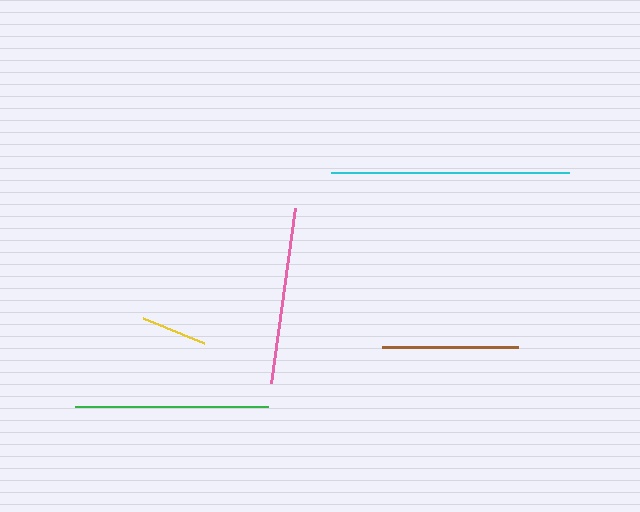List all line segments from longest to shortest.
From longest to shortest: cyan, green, pink, brown, yellow.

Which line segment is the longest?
The cyan line is the longest at approximately 237 pixels.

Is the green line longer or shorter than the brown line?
The green line is longer than the brown line.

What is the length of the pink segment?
The pink segment is approximately 176 pixels long.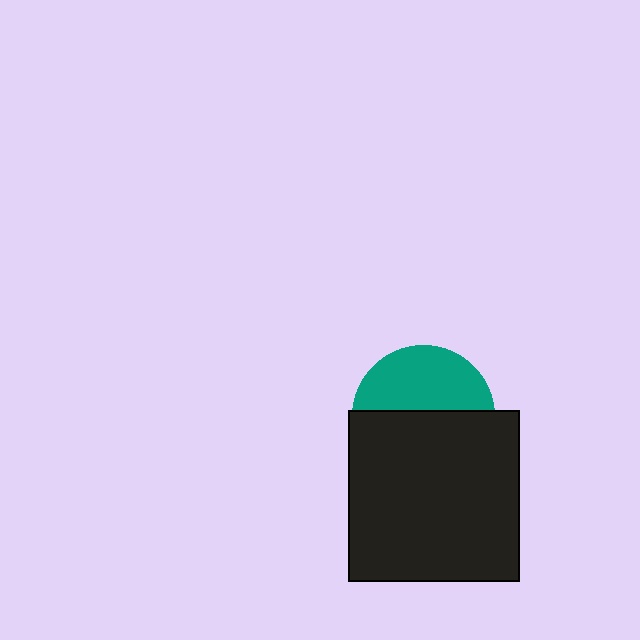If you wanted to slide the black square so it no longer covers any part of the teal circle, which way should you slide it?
Slide it down — that is the most direct way to separate the two shapes.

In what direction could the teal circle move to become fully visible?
The teal circle could move up. That would shift it out from behind the black square entirely.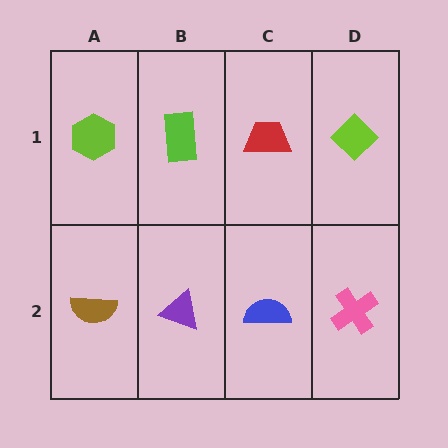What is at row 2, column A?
A brown semicircle.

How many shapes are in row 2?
4 shapes.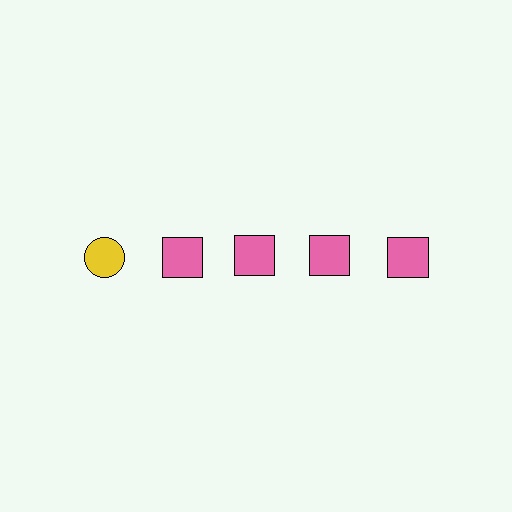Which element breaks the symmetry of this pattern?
The yellow circle in the top row, leftmost column breaks the symmetry. All other shapes are pink squares.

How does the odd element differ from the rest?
It differs in both color (yellow instead of pink) and shape (circle instead of square).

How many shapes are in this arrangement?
There are 5 shapes arranged in a grid pattern.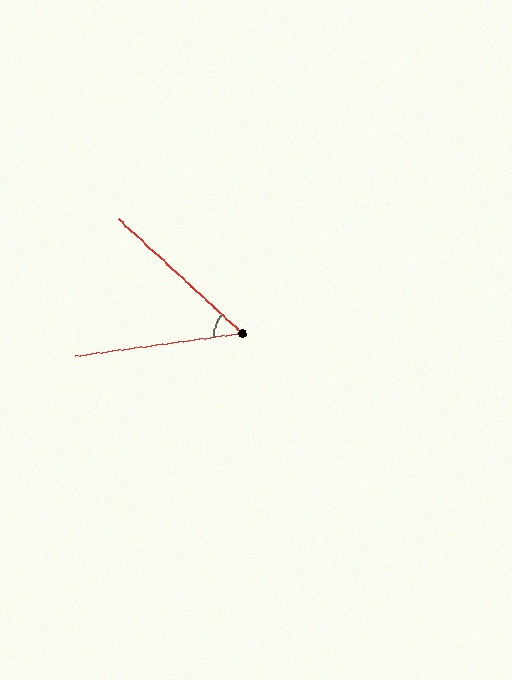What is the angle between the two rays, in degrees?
Approximately 51 degrees.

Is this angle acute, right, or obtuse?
It is acute.